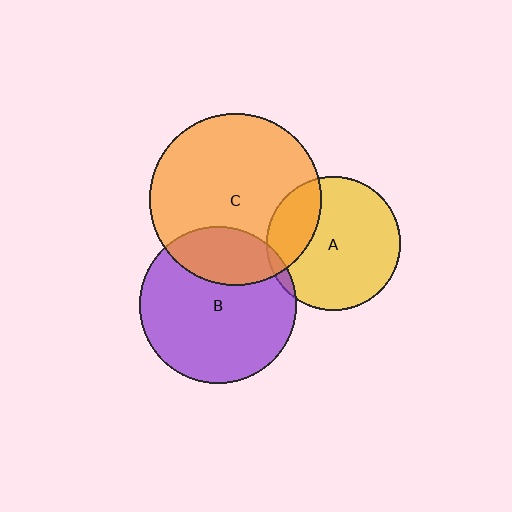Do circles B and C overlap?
Yes.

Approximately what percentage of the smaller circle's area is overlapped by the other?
Approximately 25%.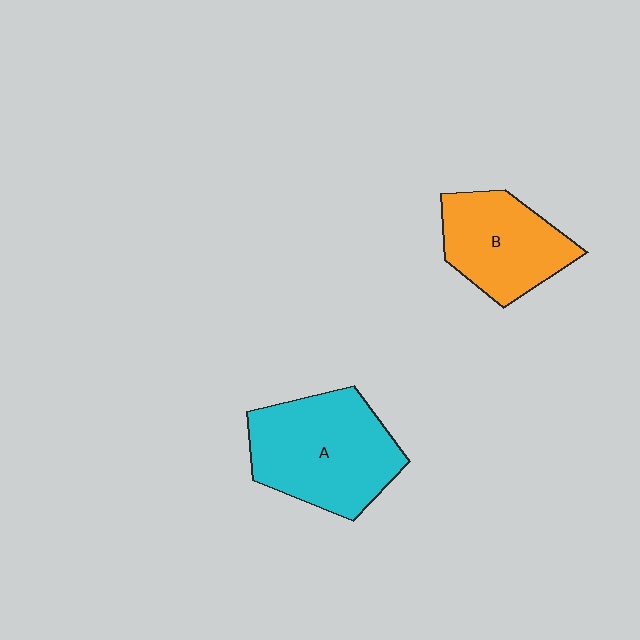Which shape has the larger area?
Shape A (cyan).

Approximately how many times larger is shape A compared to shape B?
Approximately 1.4 times.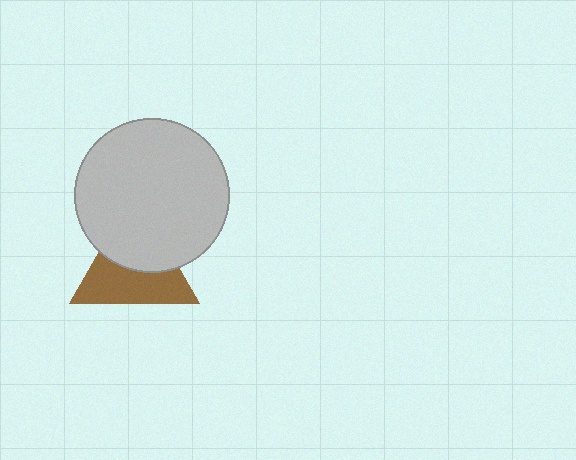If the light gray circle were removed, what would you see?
You would see the complete brown triangle.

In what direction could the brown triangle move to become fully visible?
The brown triangle could move down. That would shift it out from behind the light gray circle entirely.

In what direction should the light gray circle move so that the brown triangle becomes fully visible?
The light gray circle should move up. That is the shortest direction to clear the overlap and leave the brown triangle fully visible.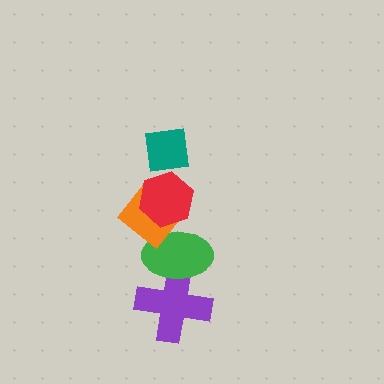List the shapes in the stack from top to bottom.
From top to bottom: the teal square, the red hexagon, the orange diamond, the green ellipse, the purple cross.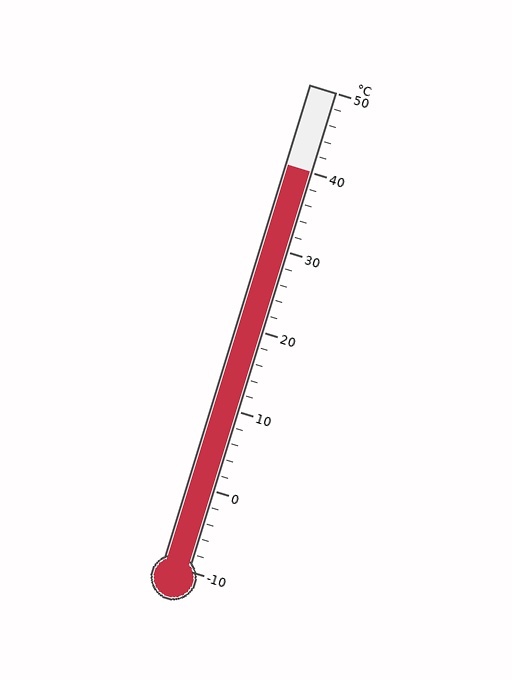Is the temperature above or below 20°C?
The temperature is above 20°C.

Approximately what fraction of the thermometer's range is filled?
The thermometer is filled to approximately 85% of its range.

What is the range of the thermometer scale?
The thermometer scale ranges from -10°C to 50°C.